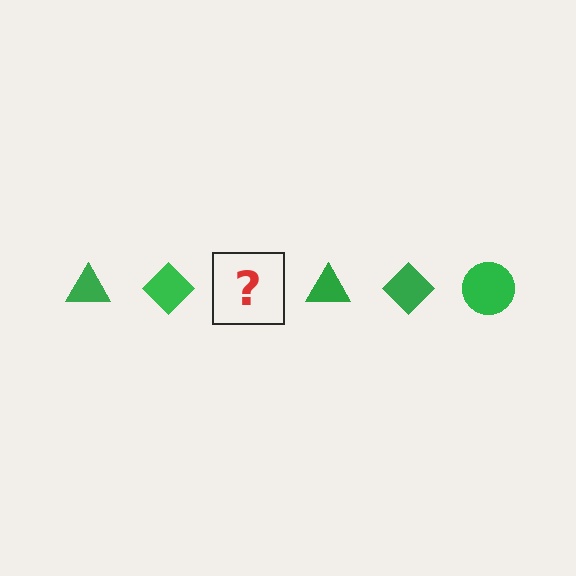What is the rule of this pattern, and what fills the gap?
The rule is that the pattern cycles through triangle, diamond, circle shapes in green. The gap should be filled with a green circle.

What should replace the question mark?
The question mark should be replaced with a green circle.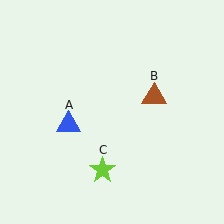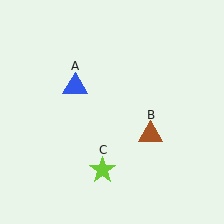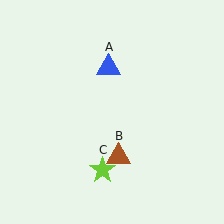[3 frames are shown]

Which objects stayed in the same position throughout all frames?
Lime star (object C) remained stationary.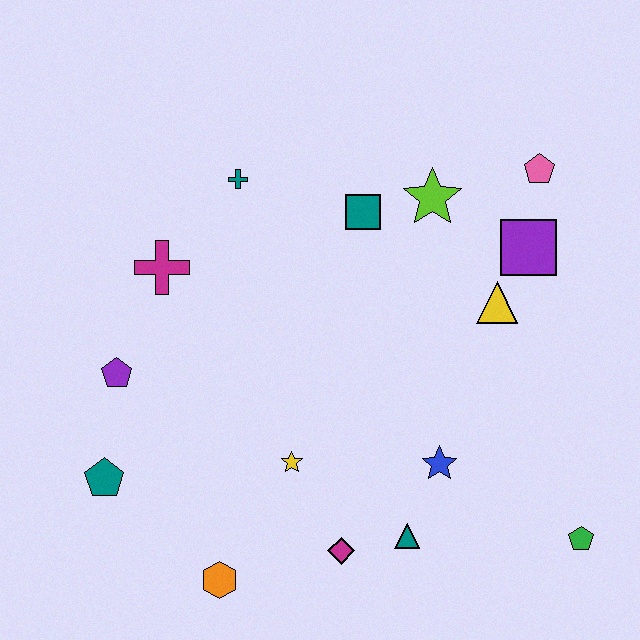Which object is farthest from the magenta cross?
The green pentagon is farthest from the magenta cross.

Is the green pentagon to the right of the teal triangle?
Yes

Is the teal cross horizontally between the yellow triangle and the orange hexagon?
Yes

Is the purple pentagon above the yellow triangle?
No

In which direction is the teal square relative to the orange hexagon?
The teal square is above the orange hexagon.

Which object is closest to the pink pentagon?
The purple square is closest to the pink pentagon.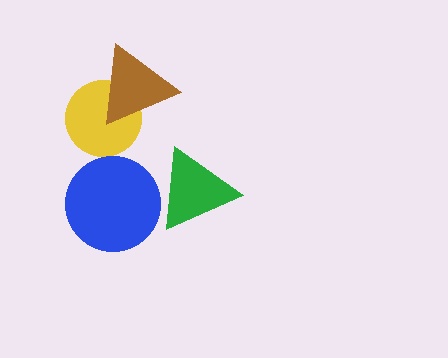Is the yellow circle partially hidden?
Yes, it is partially covered by another shape.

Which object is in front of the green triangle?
The blue circle is in front of the green triangle.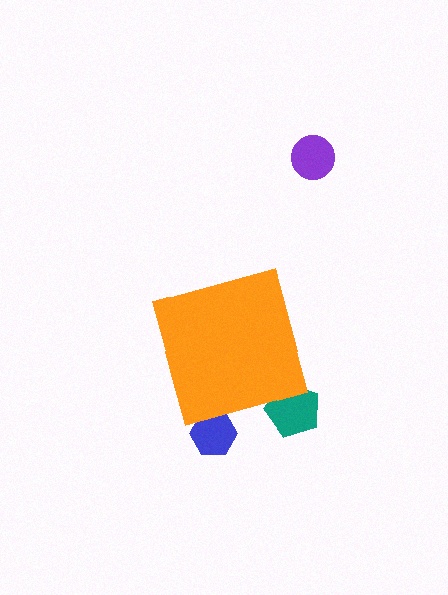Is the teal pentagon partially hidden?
Yes, the teal pentagon is partially hidden behind the orange diamond.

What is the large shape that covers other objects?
An orange diamond.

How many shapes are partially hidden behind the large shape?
2 shapes are partially hidden.